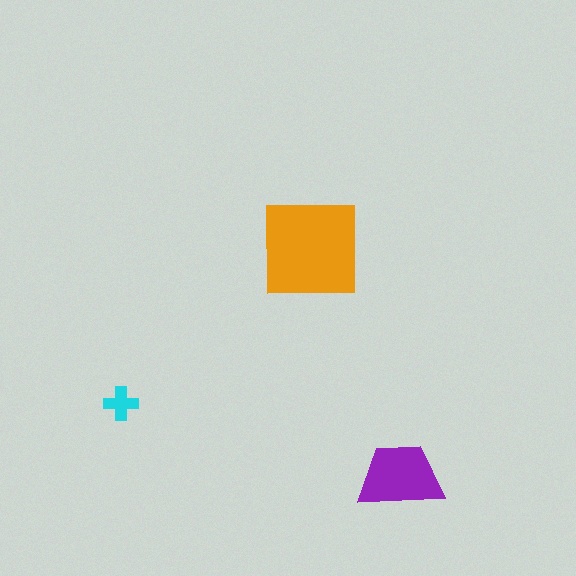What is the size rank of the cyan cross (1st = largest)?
3rd.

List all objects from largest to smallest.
The orange square, the purple trapezoid, the cyan cross.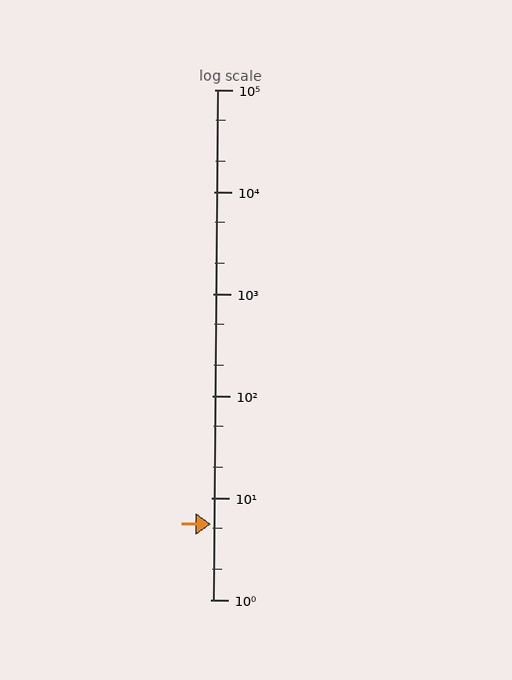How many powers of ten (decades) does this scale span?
The scale spans 5 decades, from 1 to 100000.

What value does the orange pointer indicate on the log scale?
The pointer indicates approximately 5.5.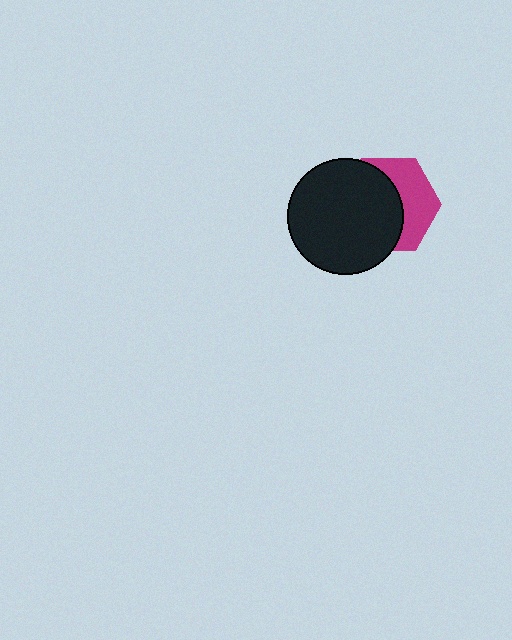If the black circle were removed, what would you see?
You would see the complete magenta hexagon.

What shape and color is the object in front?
The object in front is a black circle.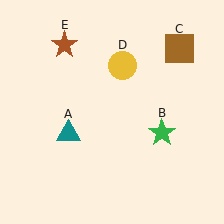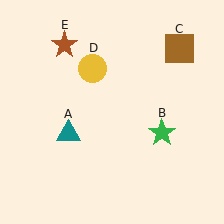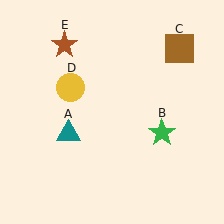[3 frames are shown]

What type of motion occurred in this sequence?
The yellow circle (object D) rotated counterclockwise around the center of the scene.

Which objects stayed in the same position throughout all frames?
Teal triangle (object A) and green star (object B) and brown square (object C) and brown star (object E) remained stationary.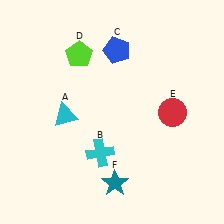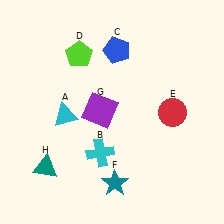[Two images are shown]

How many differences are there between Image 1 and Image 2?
There are 2 differences between the two images.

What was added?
A purple square (G), a teal triangle (H) were added in Image 2.